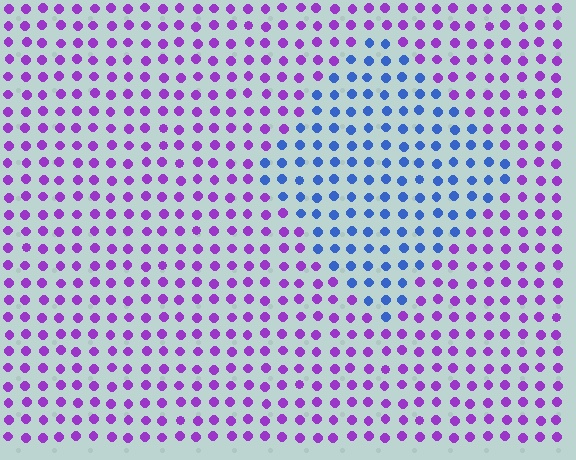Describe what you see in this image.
The image is filled with small purple elements in a uniform arrangement. A diamond-shaped region is visible where the elements are tinted to a slightly different hue, forming a subtle color boundary.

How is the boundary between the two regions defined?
The boundary is defined purely by a slight shift in hue (about 60 degrees). Spacing, size, and orientation are identical on both sides.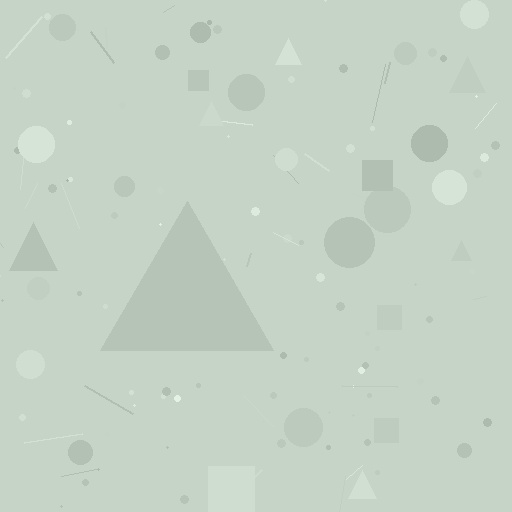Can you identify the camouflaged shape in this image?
The camouflaged shape is a triangle.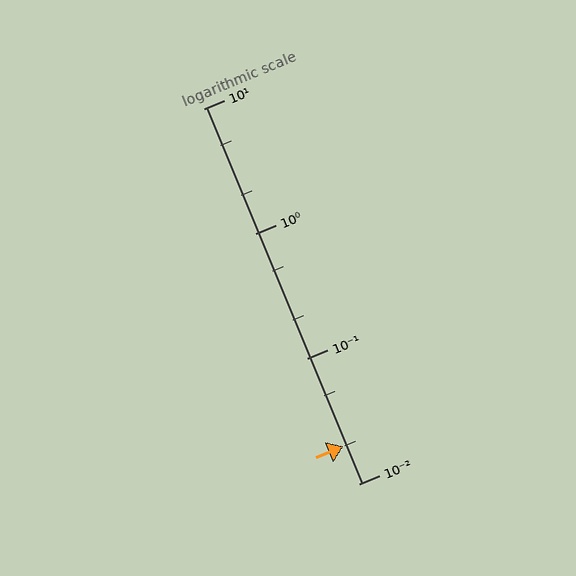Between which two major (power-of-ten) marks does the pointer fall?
The pointer is between 0.01 and 0.1.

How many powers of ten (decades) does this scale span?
The scale spans 3 decades, from 0.01 to 10.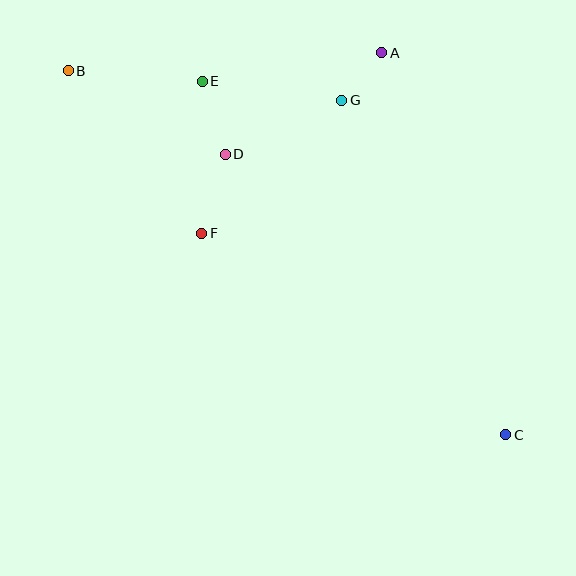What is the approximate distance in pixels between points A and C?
The distance between A and C is approximately 402 pixels.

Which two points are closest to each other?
Points A and G are closest to each other.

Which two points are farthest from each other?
Points B and C are farthest from each other.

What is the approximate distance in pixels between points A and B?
The distance between A and B is approximately 314 pixels.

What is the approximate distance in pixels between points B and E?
The distance between B and E is approximately 134 pixels.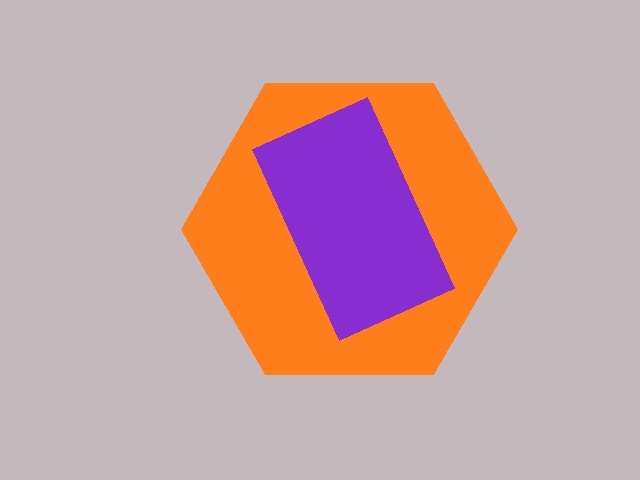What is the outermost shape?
The orange hexagon.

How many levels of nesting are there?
2.